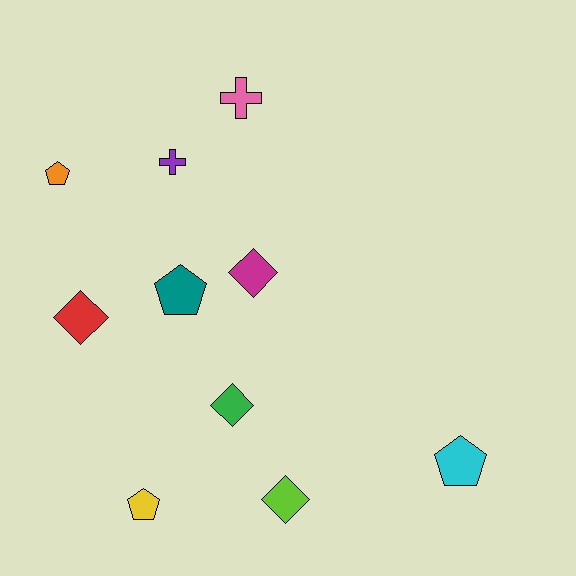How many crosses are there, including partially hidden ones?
There are 2 crosses.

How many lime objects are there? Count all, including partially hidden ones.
There is 1 lime object.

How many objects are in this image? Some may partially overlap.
There are 10 objects.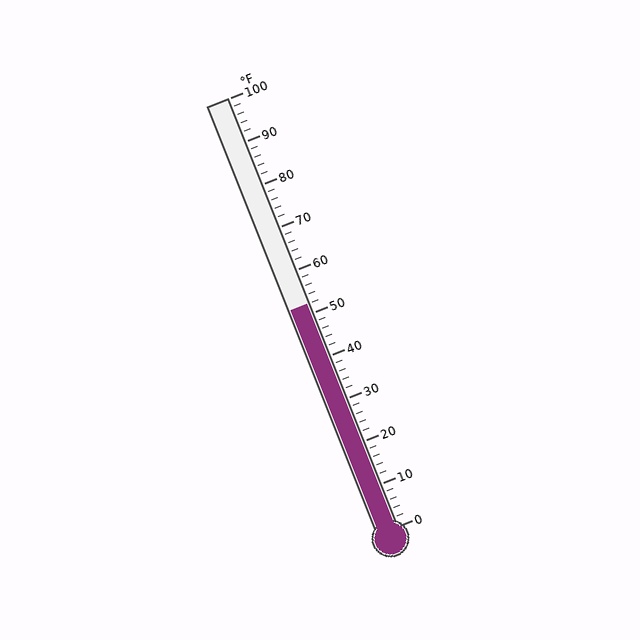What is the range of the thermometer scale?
The thermometer scale ranges from 0°F to 100°F.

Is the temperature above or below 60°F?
The temperature is below 60°F.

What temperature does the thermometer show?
The thermometer shows approximately 52°F.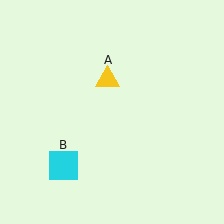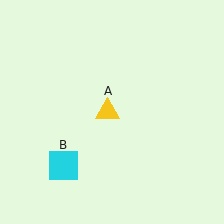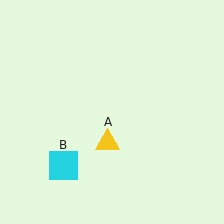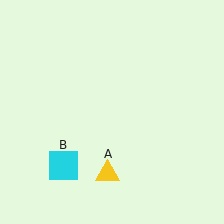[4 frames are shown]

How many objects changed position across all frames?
1 object changed position: yellow triangle (object A).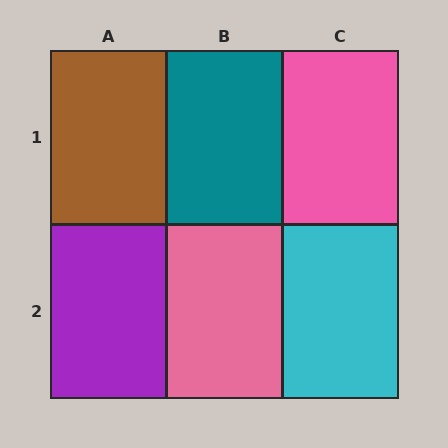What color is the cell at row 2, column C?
Cyan.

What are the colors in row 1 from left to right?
Brown, teal, pink.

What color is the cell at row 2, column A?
Purple.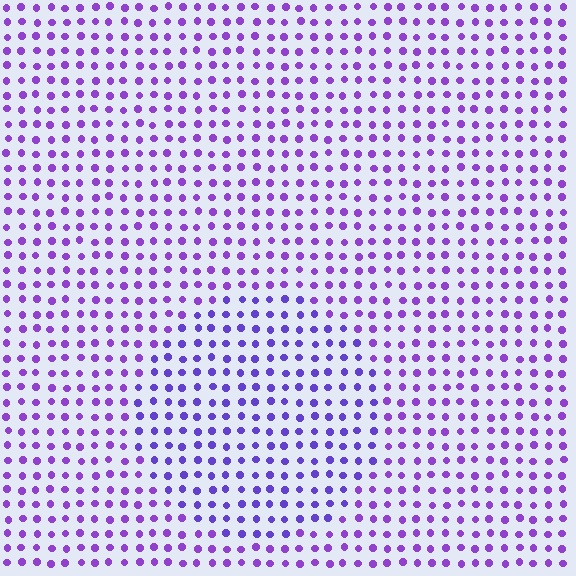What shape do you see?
I see a circle.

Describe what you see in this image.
The image is filled with small purple elements in a uniform arrangement. A circle-shaped region is visible where the elements are tinted to a slightly different hue, forming a subtle color boundary.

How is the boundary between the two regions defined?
The boundary is defined purely by a slight shift in hue (about 19 degrees). Spacing, size, and orientation are identical on both sides.